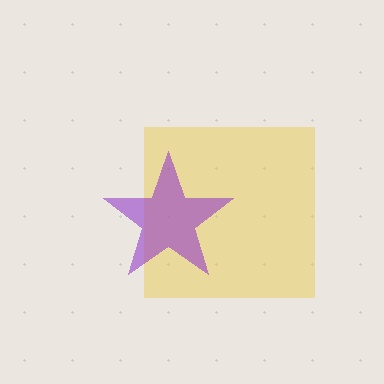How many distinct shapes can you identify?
There are 2 distinct shapes: a yellow square, a purple star.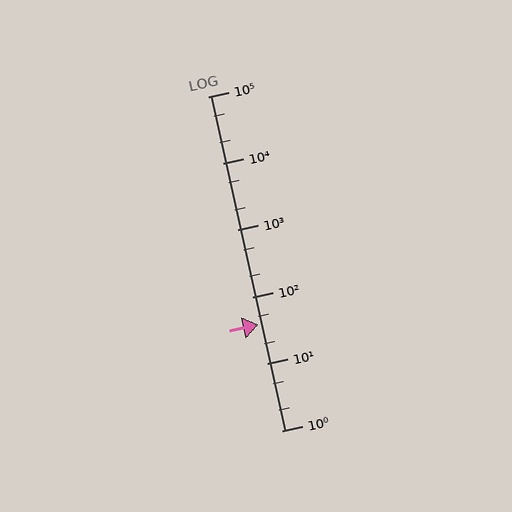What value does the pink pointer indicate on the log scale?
The pointer indicates approximately 39.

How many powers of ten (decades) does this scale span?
The scale spans 5 decades, from 1 to 100000.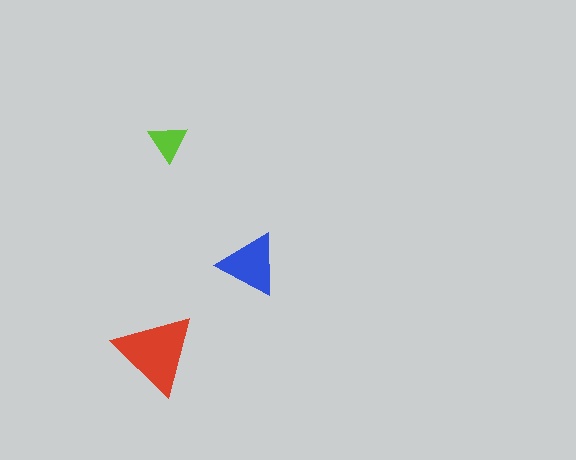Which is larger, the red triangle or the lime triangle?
The red one.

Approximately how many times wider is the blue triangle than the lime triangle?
About 1.5 times wider.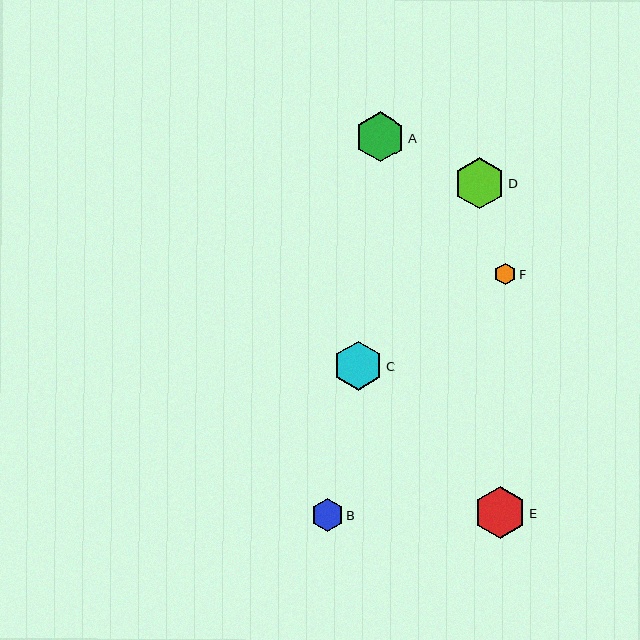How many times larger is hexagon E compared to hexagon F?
Hexagon E is approximately 2.4 times the size of hexagon F.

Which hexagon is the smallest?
Hexagon F is the smallest with a size of approximately 22 pixels.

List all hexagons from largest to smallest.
From largest to smallest: E, D, A, C, B, F.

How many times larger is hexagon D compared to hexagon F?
Hexagon D is approximately 2.4 times the size of hexagon F.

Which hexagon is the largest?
Hexagon E is the largest with a size of approximately 52 pixels.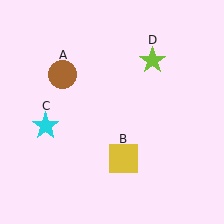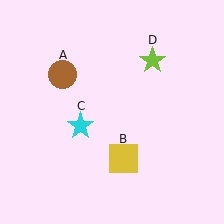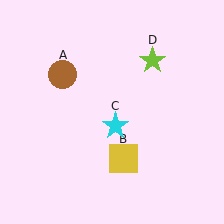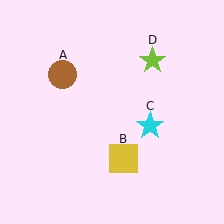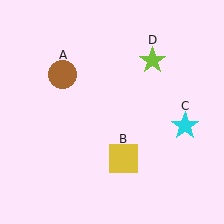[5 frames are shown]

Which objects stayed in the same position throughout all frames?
Brown circle (object A) and yellow square (object B) and lime star (object D) remained stationary.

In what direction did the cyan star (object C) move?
The cyan star (object C) moved right.